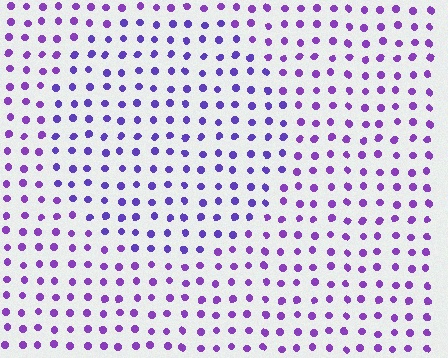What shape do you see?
I see a circle.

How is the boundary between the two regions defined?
The boundary is defined purely by a slight shift in hue (about 20 degrees). Spacing, size, and orientation are identical on both sides.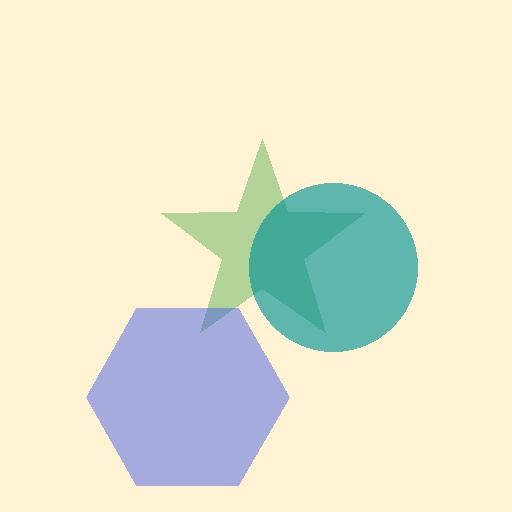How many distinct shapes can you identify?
There are 3 distinct shapes: a green star, a teal circle, a blue hexagon.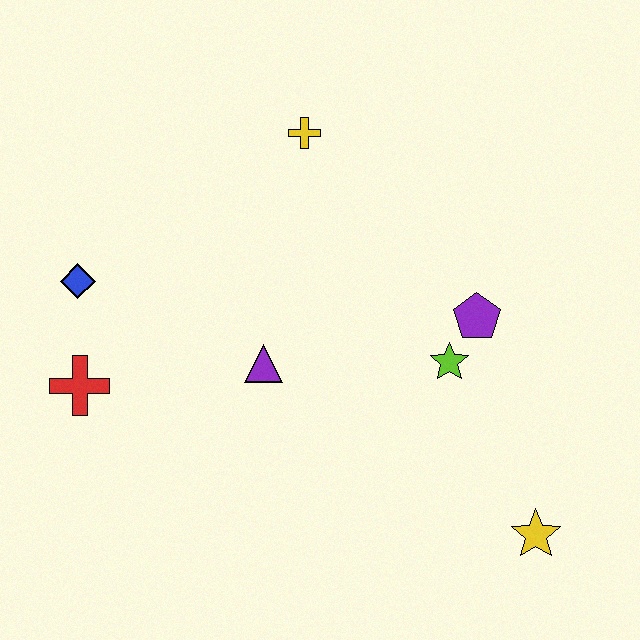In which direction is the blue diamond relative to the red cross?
The blue diamond is above the red cross.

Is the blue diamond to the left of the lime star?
Yes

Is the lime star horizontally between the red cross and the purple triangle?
No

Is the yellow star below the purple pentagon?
Yes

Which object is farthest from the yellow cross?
The yellow star is farthest from the yellow cross.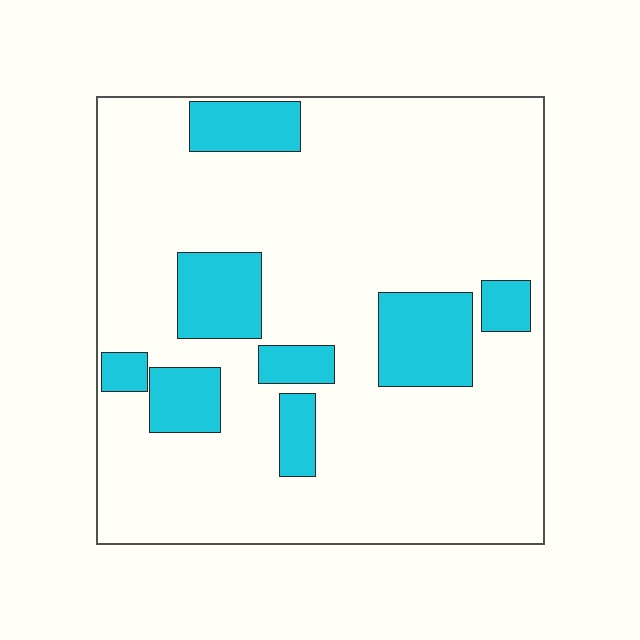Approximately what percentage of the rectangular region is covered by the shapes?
Approximately 20%.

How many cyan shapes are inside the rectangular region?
8.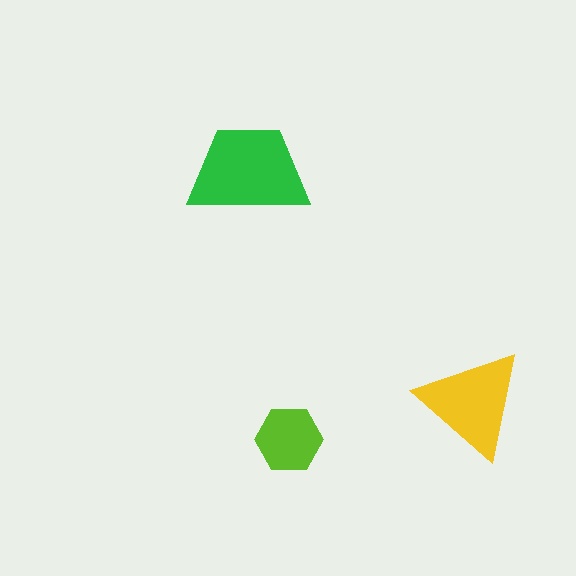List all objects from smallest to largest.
The lime hexagon, the yellow triangle, the green trapezoid.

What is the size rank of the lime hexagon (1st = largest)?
3rd.